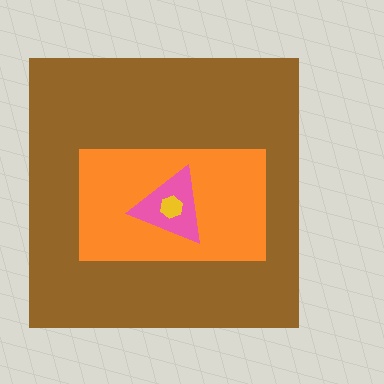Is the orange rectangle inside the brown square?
Yes.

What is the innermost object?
The yellow hexagon.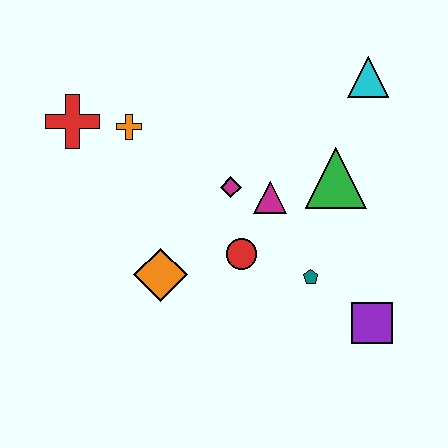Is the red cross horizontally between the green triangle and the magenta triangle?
No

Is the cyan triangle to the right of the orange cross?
Yes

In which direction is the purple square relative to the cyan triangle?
The purple square is below the cyan triangle.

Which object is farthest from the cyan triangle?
The red cross is farthest from the cyan triangle.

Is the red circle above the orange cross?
No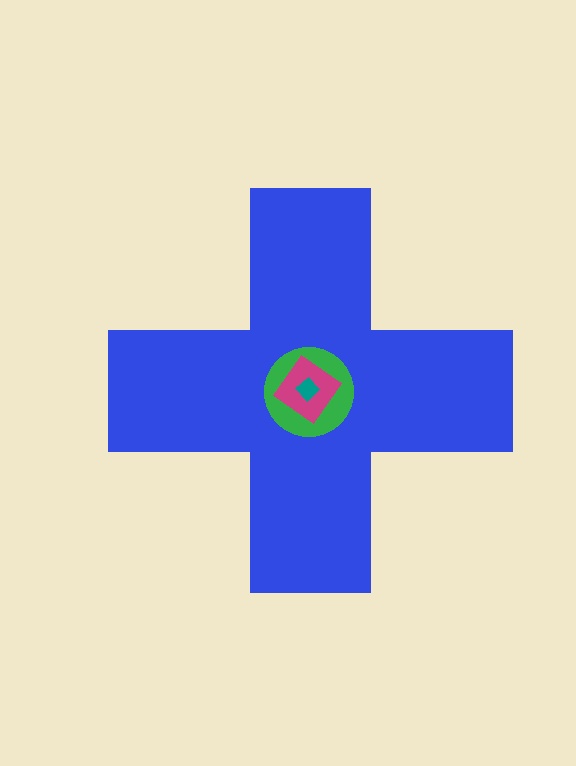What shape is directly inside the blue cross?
The green circle.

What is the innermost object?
The teal diamond.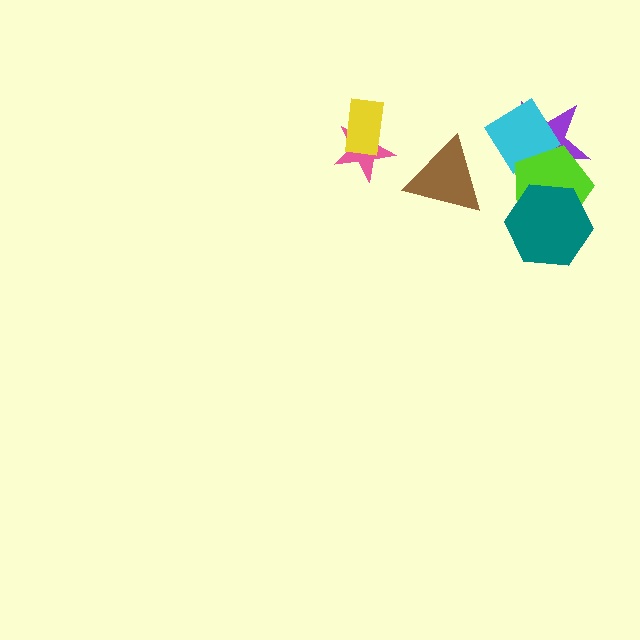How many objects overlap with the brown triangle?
0 objects overlap with the brown triangle.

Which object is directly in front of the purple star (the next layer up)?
The cyan diamond is directly in front of the purple star.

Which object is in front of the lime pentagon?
The teal hexagon is in front of the lime pentagon.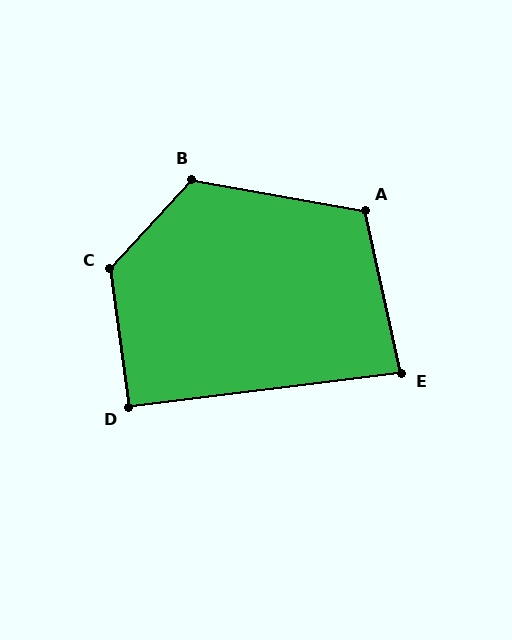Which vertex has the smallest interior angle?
E, at approximately 85 degrees.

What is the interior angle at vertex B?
Approximately 122 degrees (obtuse).